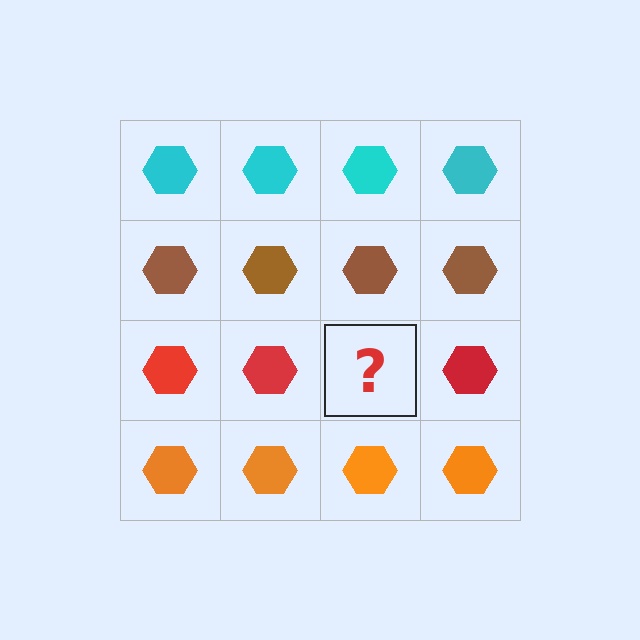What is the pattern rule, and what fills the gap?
The rule is that each row has a consistent color. The gap should be filled with a red hexagon.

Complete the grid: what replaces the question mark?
The question mark should be replaced with a red hexagon.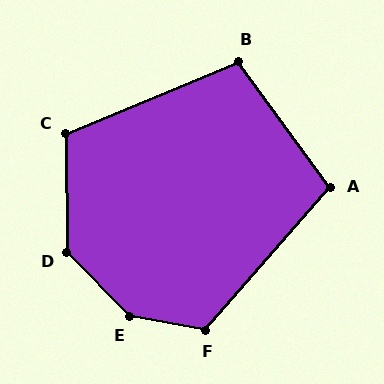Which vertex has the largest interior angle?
E, at approximately 145 degrees.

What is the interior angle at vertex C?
Approximately 112 degrees (obtuse).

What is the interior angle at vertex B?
Approximately 103 degrees (obtuse).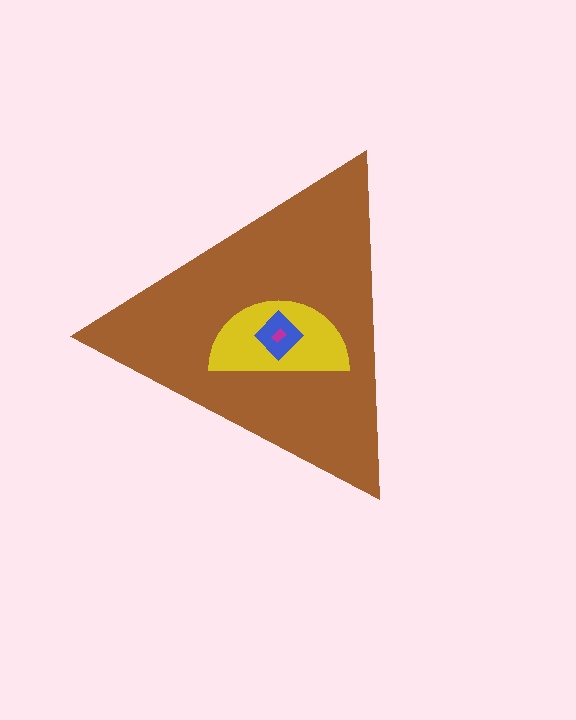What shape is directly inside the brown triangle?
The yellow semicircle.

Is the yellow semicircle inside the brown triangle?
Yes.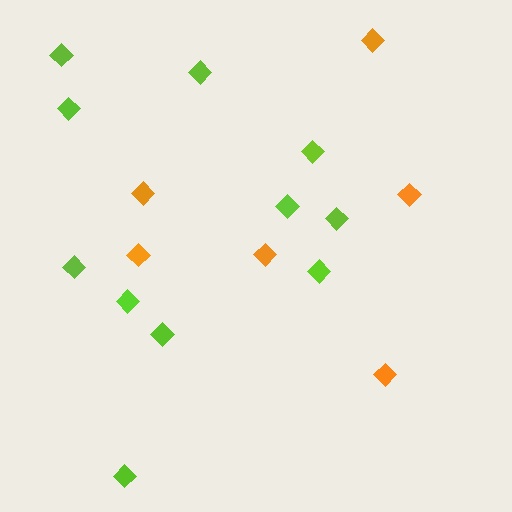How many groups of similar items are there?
There are 2 groups: one group of lime diamonds (11) and one group of orange diamonds (6).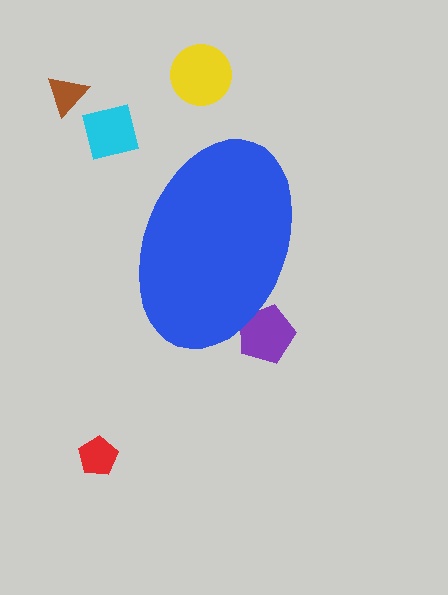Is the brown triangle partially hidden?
No, the brown triangle is fully visible.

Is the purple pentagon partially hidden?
Yes, the purple pentagon is partially hidden behind the blue ellipse.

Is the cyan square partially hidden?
No, the cyan square is fully visible.